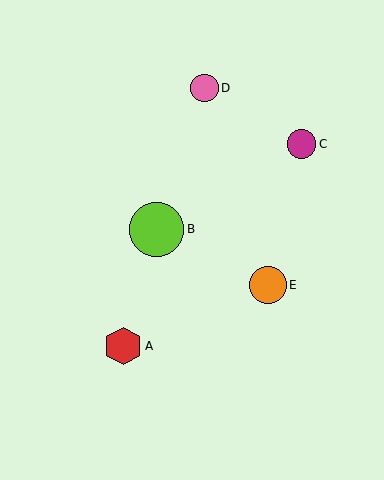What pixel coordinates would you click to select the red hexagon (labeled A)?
Click at (123, 346) to select the red hexagon A.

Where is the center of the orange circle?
The center of the orange circle is at (268, 285).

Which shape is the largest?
The lime circle (labeled B) is the largest.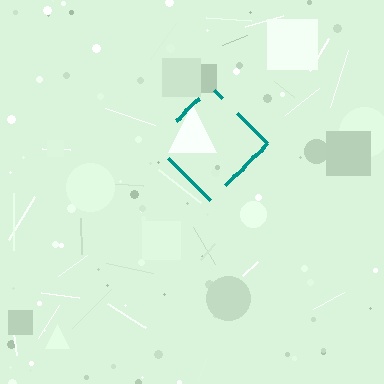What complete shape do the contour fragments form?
The contour fragments form a diamond.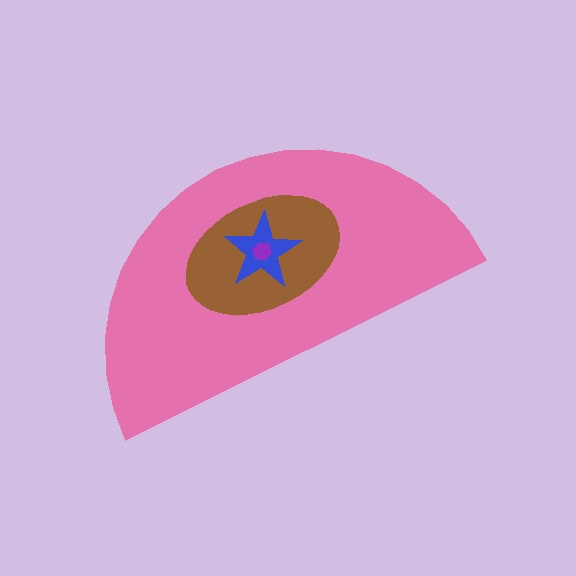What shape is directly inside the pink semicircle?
The brown ellipse.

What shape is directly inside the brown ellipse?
The blue star.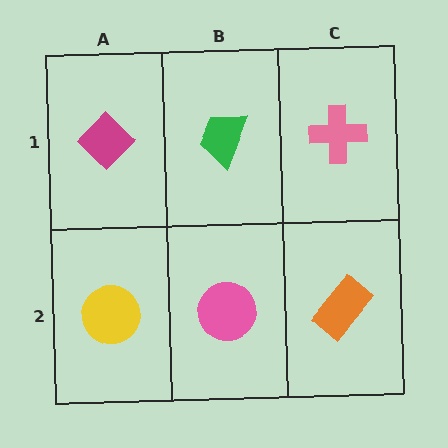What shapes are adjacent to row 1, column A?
A yellow circle (row 2, column A), a green trapezoid (row 1, column B).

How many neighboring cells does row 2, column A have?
2.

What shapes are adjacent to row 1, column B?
A pink circle (row 2, column B), a magenta diamond (row 1, column A), a pink cross (row 1, column C).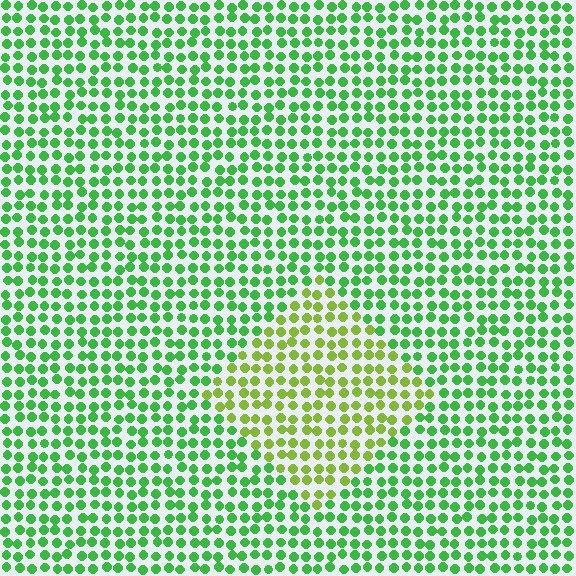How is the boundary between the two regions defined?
The boundary is defined purely by a slight shift in hue (about 39 degrees). Spacing, size, and orientation are identical on both sides.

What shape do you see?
I see a diamond.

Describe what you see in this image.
The image is filled with small green elements in a uniform arrangement. A diamond-shaped region is visible where the elements are tinted to a slightly different hue, forming a subtle color boundary.